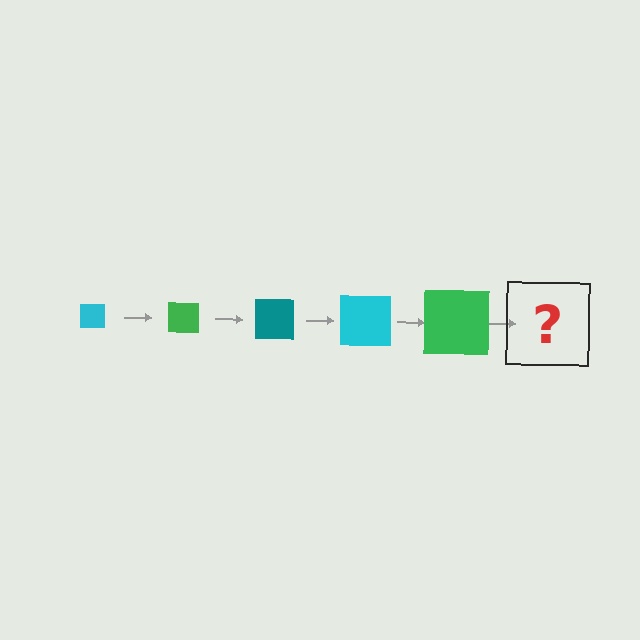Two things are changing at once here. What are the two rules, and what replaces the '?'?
The two rules are that the square grows larger each step and the color cycles through cyan, green, and teal. The '?' should be a teal square, larger than the previous one.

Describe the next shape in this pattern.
It should be a teal square, larger than the previous one.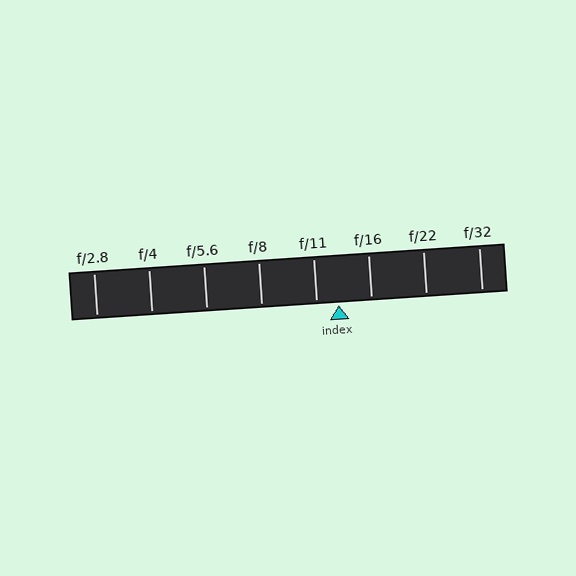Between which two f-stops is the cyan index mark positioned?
The index mark is between f/11 and f/16.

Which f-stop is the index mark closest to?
The index mark is closest to f/11.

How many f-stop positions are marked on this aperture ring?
There are 8 f-stop positions marked.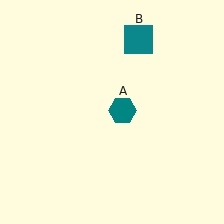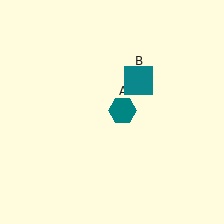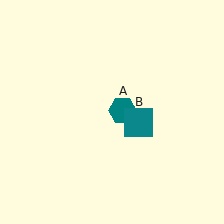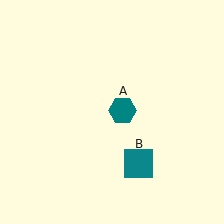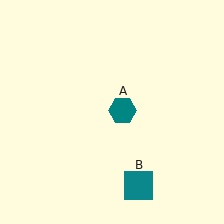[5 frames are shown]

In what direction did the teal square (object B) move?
The teal square (object B) moved down.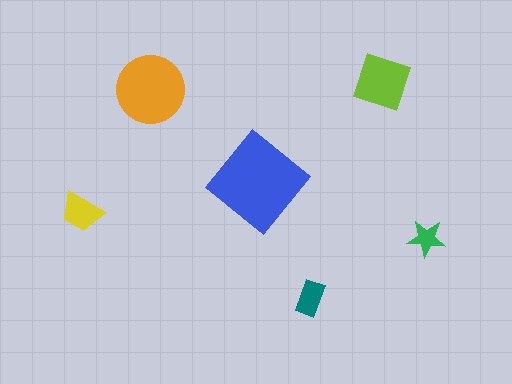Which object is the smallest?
The green star.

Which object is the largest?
The blue diamond.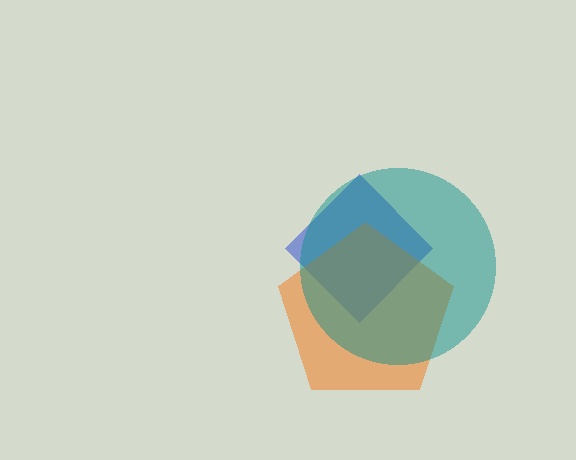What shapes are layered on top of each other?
The layered shapes are: a blue diamond, an orange pentagon, a teal circle.